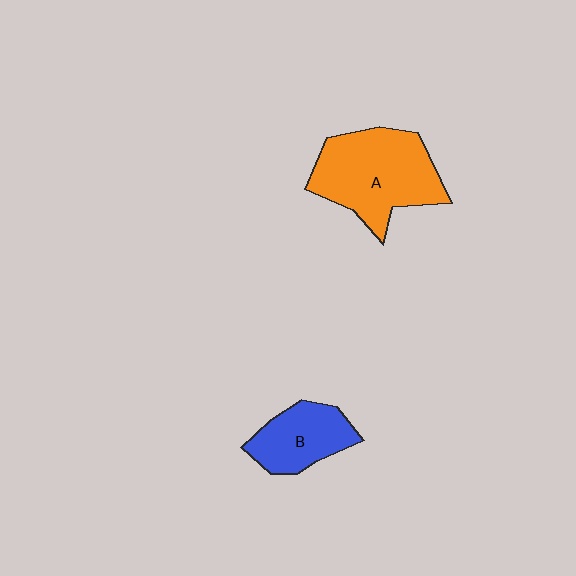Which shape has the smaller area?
Shape B (blue).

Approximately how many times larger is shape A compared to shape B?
Approximately 1.7 times.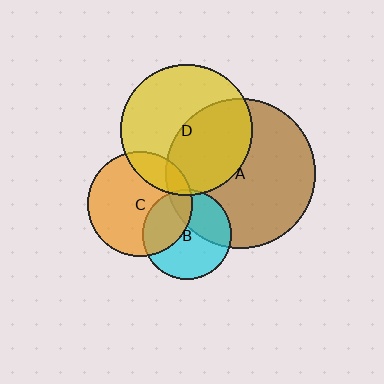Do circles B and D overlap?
Yes.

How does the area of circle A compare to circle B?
Approximately 2.8 times.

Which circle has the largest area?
Circle A (brown).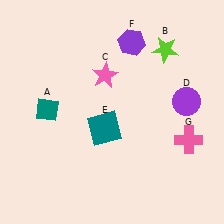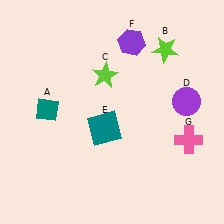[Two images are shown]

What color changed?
The star (C) changed from pink in Image 1 to lime in Image 2.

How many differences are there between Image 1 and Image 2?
There is 1 difference between the two images.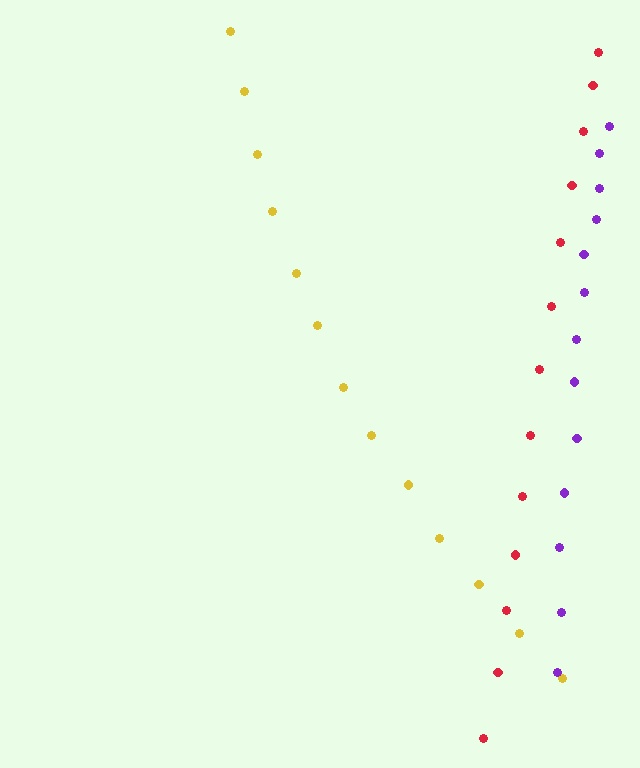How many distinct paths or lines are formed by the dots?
There are 3 distinct paths.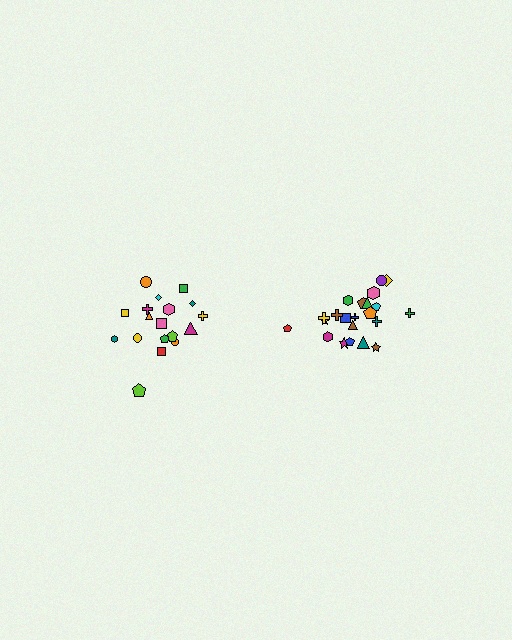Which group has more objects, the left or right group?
The right group.